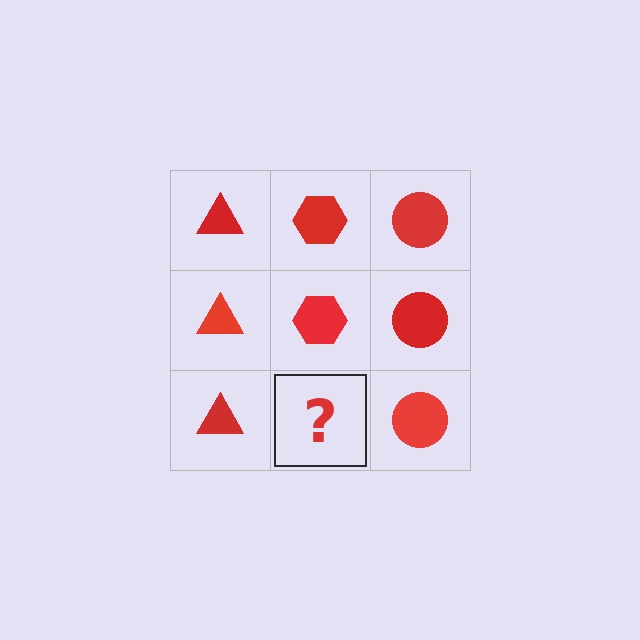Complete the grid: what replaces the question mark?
The question mark should be replaced with a red hexagon.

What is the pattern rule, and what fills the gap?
The rule is that each column has a consistent shape. The gap should be filled with a red hexagon.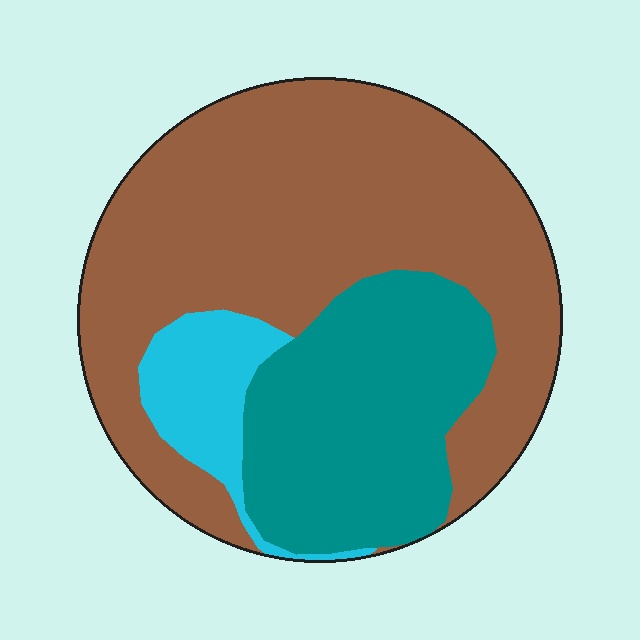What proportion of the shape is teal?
Teal covers 29% of the shape.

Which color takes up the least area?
Cyan, at roughly 10%.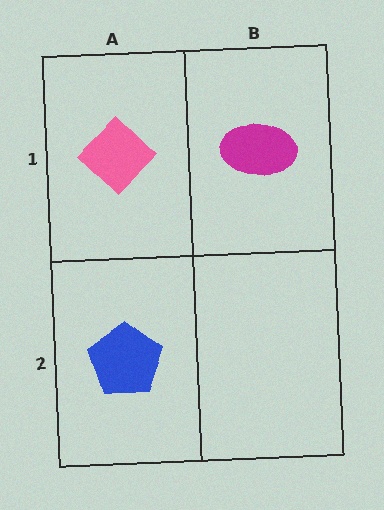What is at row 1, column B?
A magenta ellipse.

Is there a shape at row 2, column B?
No, that cell is empty.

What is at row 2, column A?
A blue pentagon.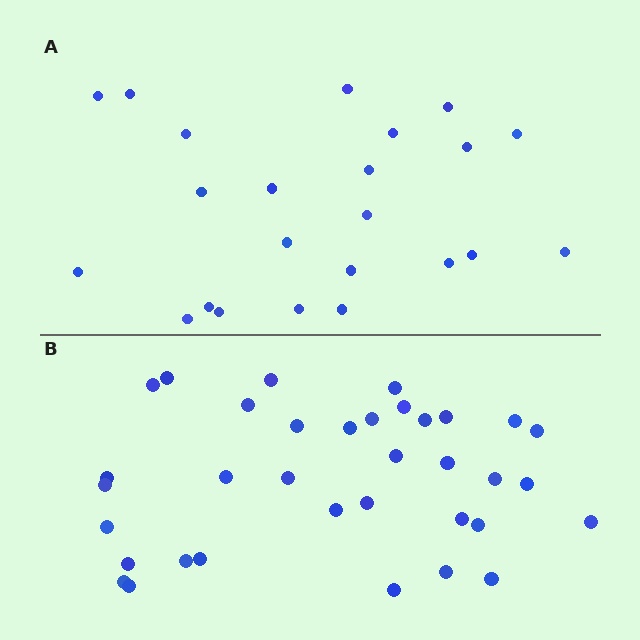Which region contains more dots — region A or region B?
Region B (the bottom region) has more dots.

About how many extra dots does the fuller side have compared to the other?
Region B has roughly 12 or so more dots than region A.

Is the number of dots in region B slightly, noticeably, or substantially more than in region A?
Region B has substantially more. The ratio is roughly 1.5 to 1.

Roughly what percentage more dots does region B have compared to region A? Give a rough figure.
About 50% more.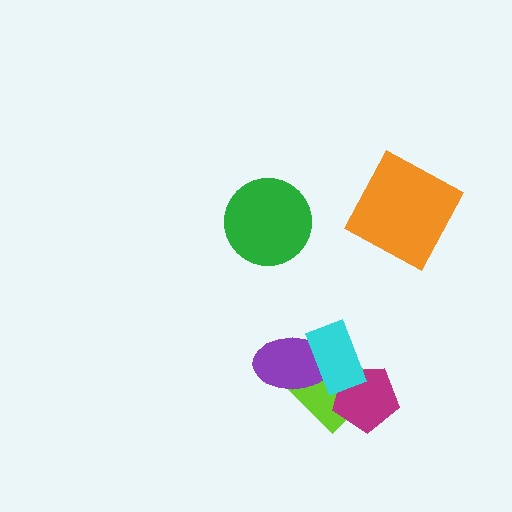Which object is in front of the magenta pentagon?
The cyan rectangle is in front of the magenta pentagon.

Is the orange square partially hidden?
No, no other shape covers it.